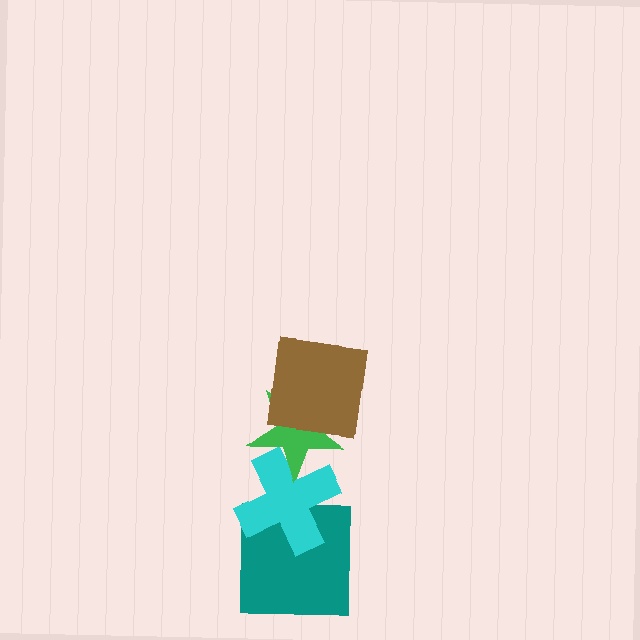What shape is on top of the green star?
The brown square is on top of the green star.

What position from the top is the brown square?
The brown square is 1st from the top.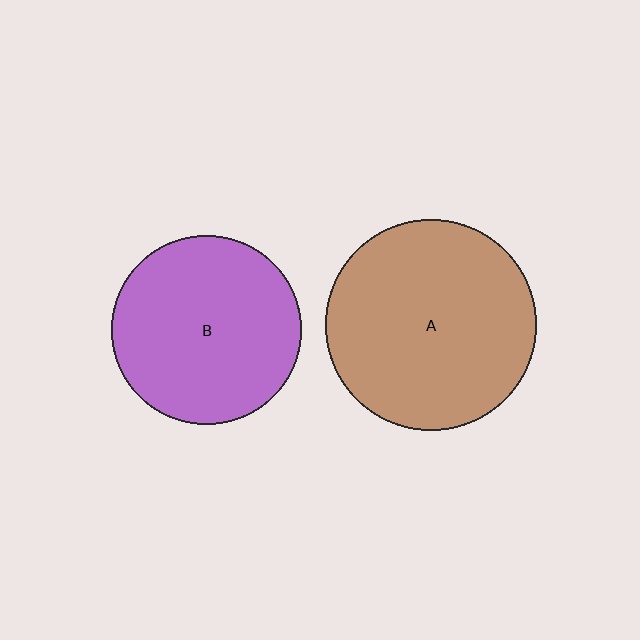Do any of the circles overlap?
No, none of the circles overlap.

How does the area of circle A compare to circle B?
Approximately 1.2 times.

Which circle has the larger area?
Circle A (brown).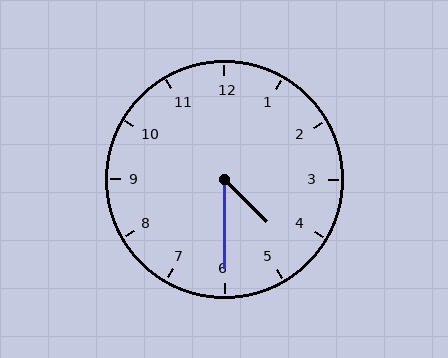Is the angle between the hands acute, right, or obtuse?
It is acute.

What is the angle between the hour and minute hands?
Approximately 45 degrees.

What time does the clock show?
4:30.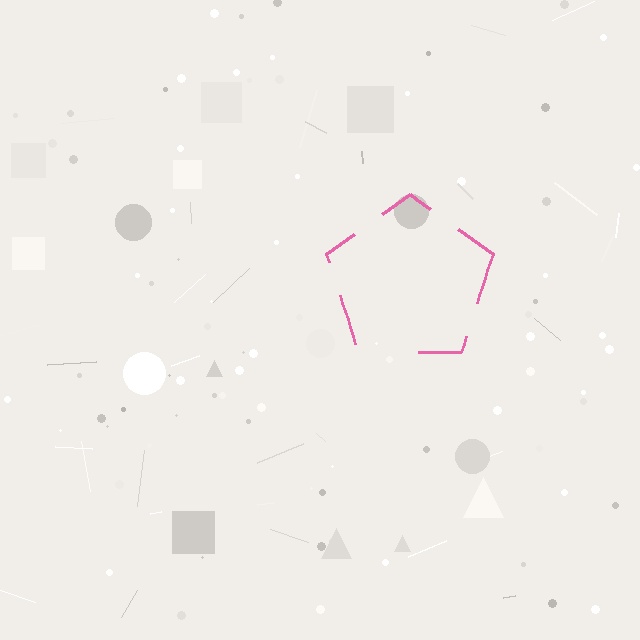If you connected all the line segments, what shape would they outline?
They would outline a pentagon.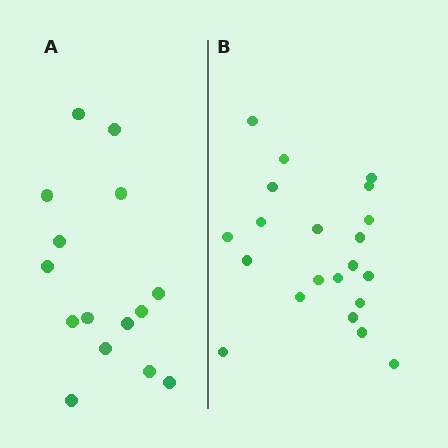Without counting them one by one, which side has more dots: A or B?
Region B (the right region) has more dots.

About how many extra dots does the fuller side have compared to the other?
Region B has about 6 more dots than region A.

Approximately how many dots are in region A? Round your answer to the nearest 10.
About 20 dots. (The exact count is 15, which rounds to 20.)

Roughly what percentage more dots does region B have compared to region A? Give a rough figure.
About 40% more.